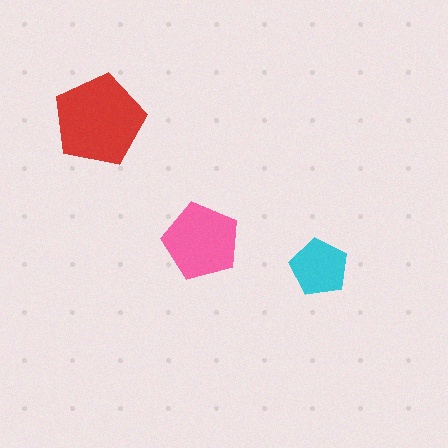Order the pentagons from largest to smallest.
the red one, the pink one, the cyan one.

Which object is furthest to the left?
The red pentagon is leftmost.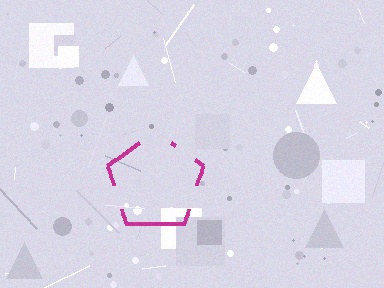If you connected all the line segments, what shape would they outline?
They would outline a pentagon.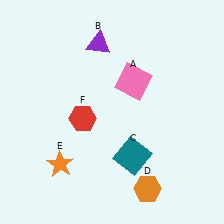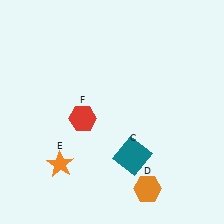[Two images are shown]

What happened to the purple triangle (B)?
The purple triangle (B) was removed in Image 2. It was in the top-left area of Image 1.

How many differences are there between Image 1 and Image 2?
There are 2 differences between the two images.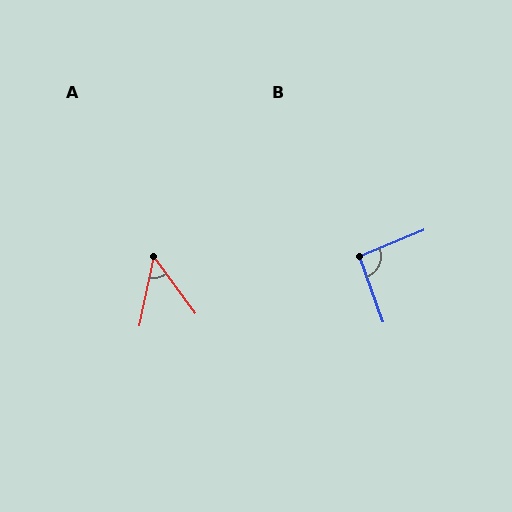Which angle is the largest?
B, at approximately 92 degrees.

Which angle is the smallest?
A, at approximately 48 degrees.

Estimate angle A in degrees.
Approximately 48 degrees.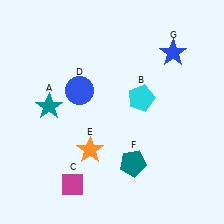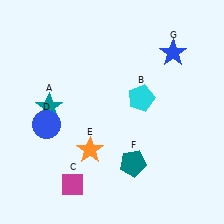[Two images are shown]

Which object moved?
The blue circle (D) moved down.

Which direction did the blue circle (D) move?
The blue circle (D) moved down.